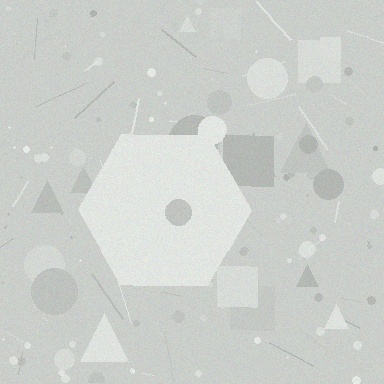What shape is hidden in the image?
A hexagon is hidden in the image.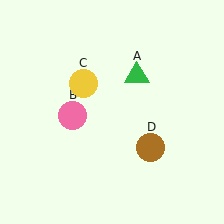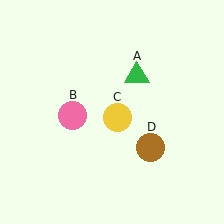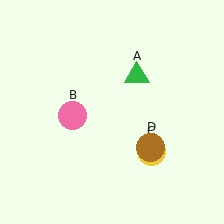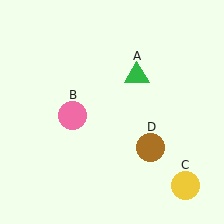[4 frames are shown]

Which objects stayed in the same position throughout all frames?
Green triangle (object A) and pink circle (object B) and brown circle (object D) remained stationary.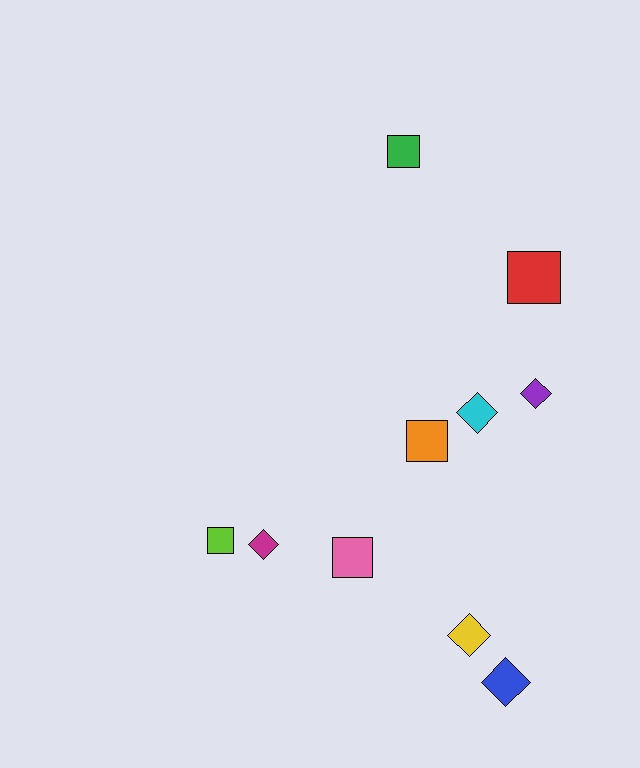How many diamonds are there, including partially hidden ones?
There are 5 diamonds.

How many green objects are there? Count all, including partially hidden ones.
There is 1 green object.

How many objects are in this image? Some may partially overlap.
There are 10 objects.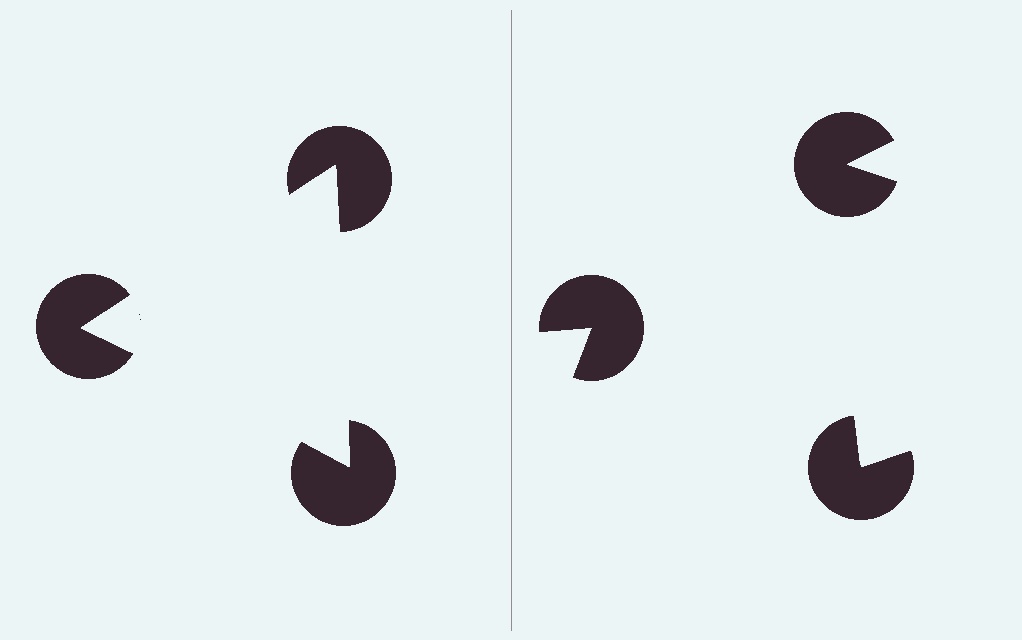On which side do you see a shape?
An illusory triangle appears on the left side. On the right side the wedge cuts are rotated, so no coherent shape forms.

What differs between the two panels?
The pac-man discs are positioned identically on both sides; only the wedge orientations differ. On the left they align to a triangle; on the right they are misaligned.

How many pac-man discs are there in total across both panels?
6 — 3 on each side.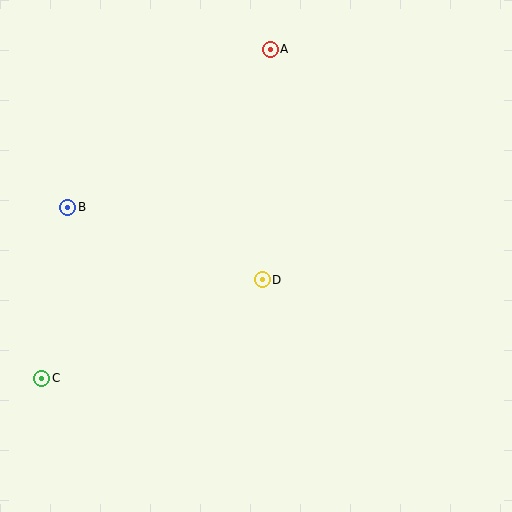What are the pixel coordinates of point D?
Point D is at (262, 280).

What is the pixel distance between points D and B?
The distance between D and B is 207 pixels.